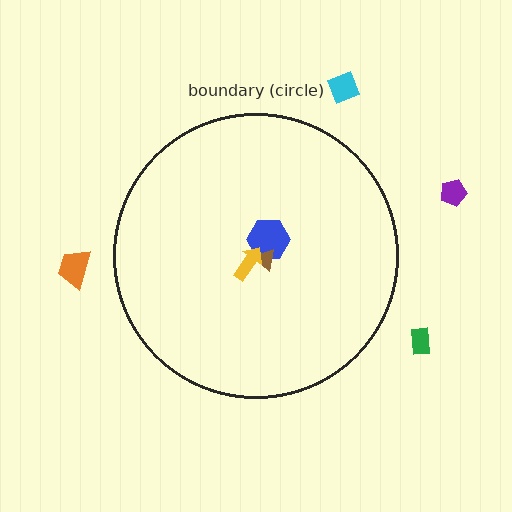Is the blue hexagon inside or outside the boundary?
Inside.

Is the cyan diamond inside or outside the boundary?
Outside.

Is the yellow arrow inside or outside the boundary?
Inside.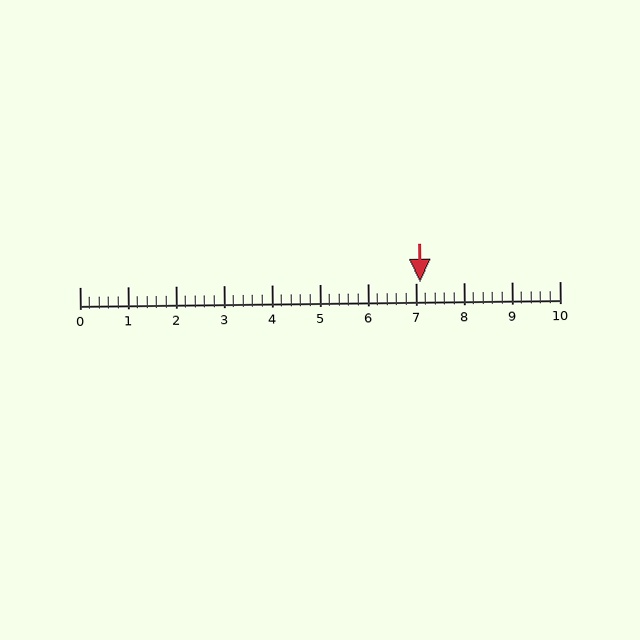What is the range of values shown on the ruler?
The ruler shows values from 0 to 10.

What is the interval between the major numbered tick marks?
The major tick marks are spaced 1 units apart.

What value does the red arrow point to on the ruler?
The red arrow points to approximately 7.1.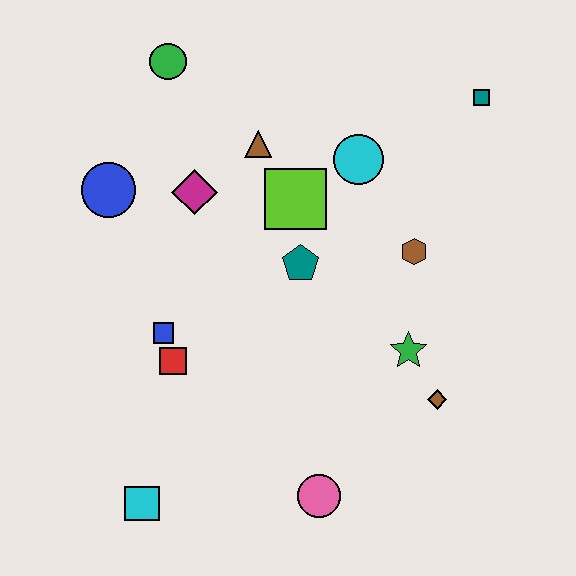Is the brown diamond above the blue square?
No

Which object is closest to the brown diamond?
The green star is closest to the brown diamond.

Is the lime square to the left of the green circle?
No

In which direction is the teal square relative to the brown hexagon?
The teal square is above the brown hexagon.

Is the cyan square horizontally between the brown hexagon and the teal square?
No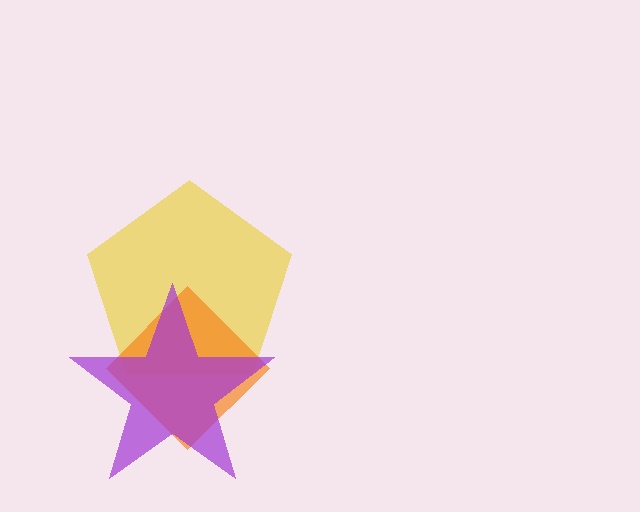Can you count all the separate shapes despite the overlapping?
Yes, there are 3 separate shapes.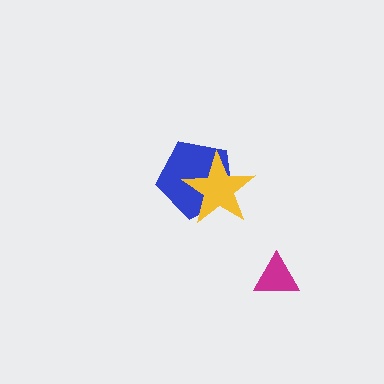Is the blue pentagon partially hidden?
Yes, it is partially covered by another shape.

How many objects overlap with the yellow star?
1 object overlaps with the yellow star.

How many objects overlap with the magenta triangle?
0 objects overlap with the magenta triangle.